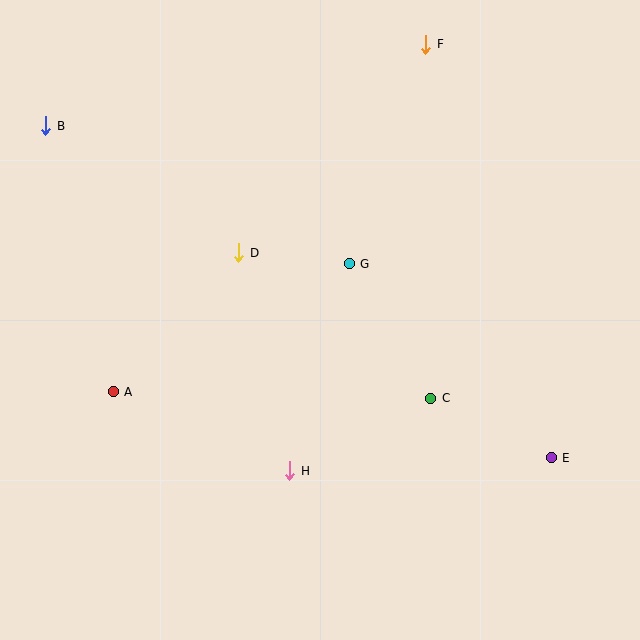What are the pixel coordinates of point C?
Point C is at (431, 398).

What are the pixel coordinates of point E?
Point E is at (551, 458).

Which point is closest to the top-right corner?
Point F is closest to the top-right corner.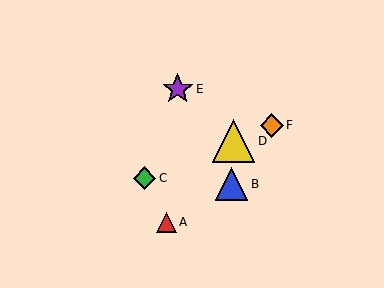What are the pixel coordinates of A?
Object A is at (166, 222).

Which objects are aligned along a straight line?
Objects C, D, F are aligned along a straight line.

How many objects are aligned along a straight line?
3 objects (C, D, F) are aligned along a straight line.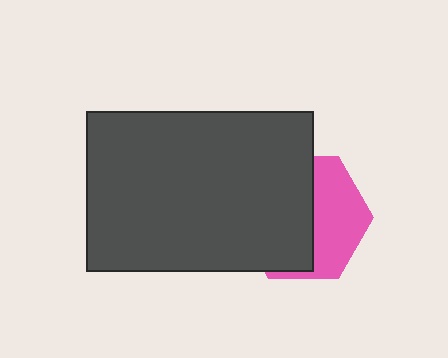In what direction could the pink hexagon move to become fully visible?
The pink hexagon could move right. That would shift it out from behind the dark gray rectangle entirely.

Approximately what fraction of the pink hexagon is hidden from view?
Roughly 57% of the pink hexagon is hidden behind the dark gray rectangle.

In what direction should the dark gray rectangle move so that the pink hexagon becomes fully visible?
The dark gray rectangle should move left. That is the shortest direction to clear the overlap and leave the pink hexagon fully visible.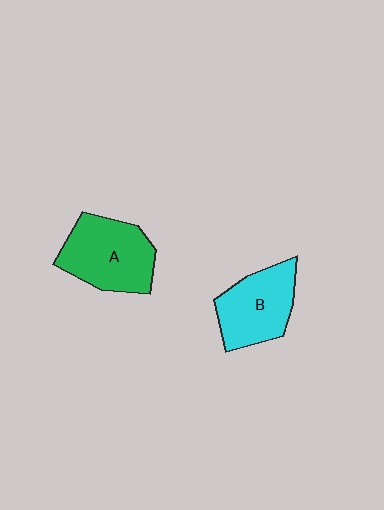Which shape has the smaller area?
Shape B (cyan).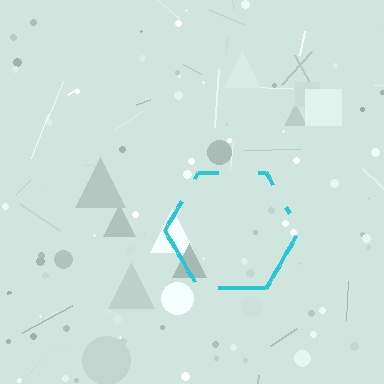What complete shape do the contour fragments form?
The contour fragments form a hexagon.